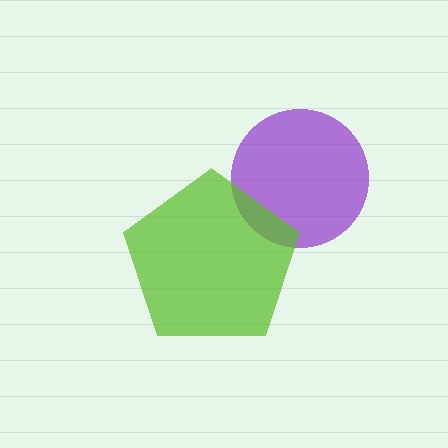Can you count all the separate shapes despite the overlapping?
Yes, there are 2 separate shapes.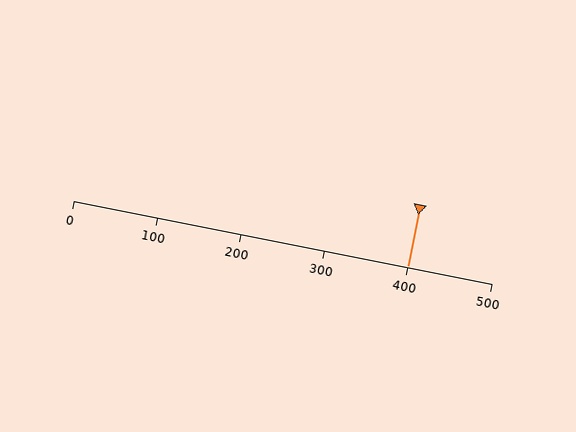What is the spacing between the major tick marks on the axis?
The major ticks are spaced 100 apart.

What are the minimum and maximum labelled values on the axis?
The axis runs from 0 to 500.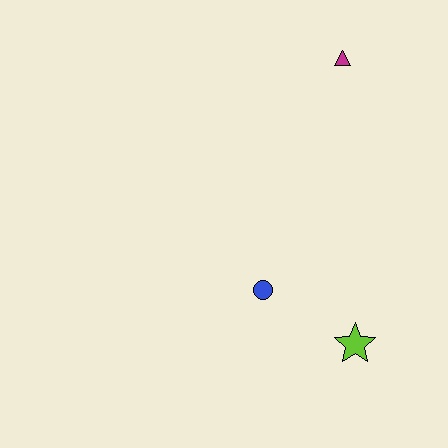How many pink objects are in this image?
There are no pink objects.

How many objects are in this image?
There are 3 objects.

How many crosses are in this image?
There are no crosses.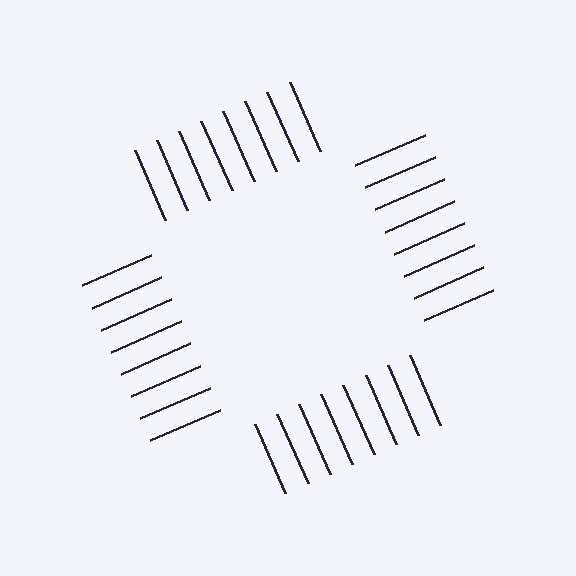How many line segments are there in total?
32 — 8 along each of the 4 edges.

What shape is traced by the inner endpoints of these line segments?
An illusory square — the line segments terminate on its edges but no continuous stroke is drawn.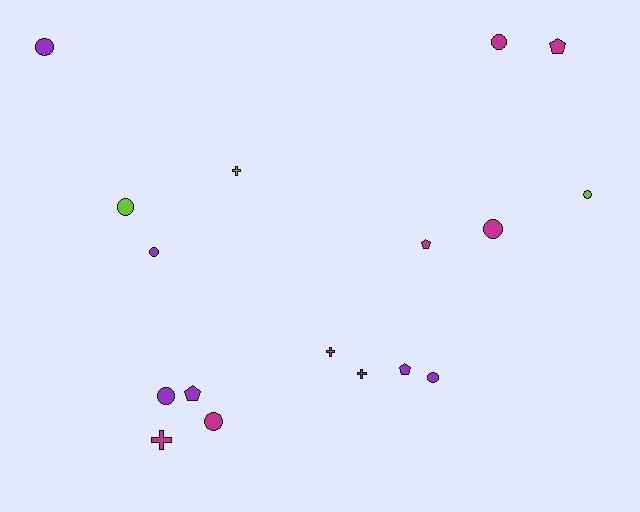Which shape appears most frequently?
Circle, with 9 objects.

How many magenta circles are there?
There are 3 magenta circles.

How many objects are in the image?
There are 17 objects.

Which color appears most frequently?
Magenta, with 7 objects.